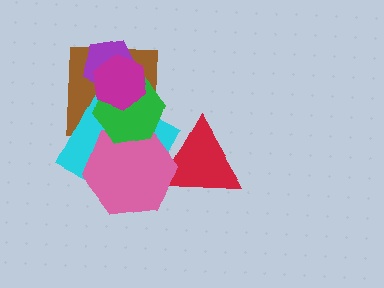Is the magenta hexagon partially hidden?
No, no other shape covers it.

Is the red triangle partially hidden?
Yes, it is partially covered by another shape.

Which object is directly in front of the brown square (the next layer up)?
The purple pentagon is directly in front of the brown square.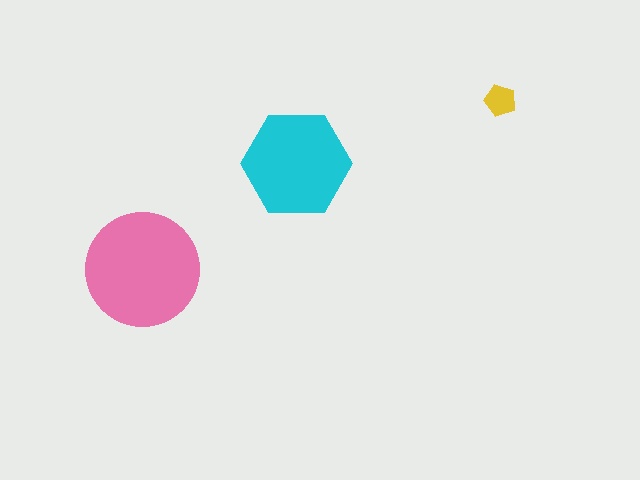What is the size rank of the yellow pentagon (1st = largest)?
3rd.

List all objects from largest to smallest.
The pink circle, the cyan hexagon, the yellow pentagon.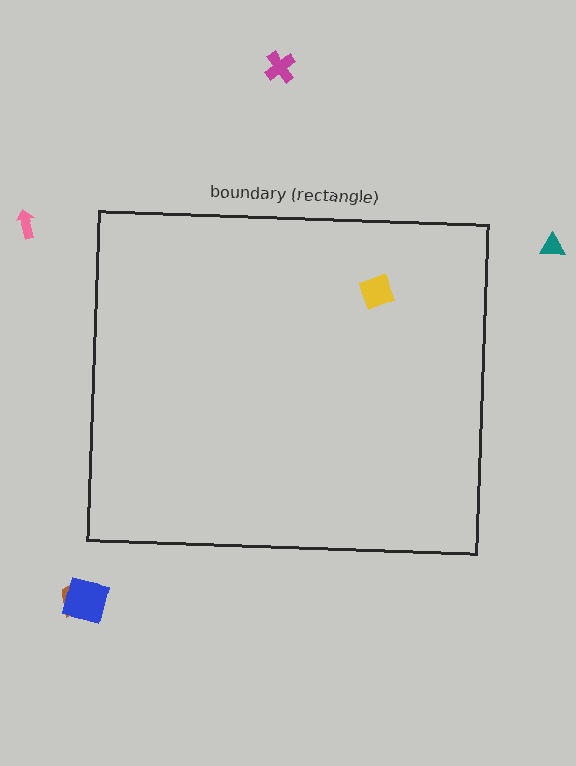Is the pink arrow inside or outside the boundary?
Outside.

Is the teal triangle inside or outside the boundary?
Outside.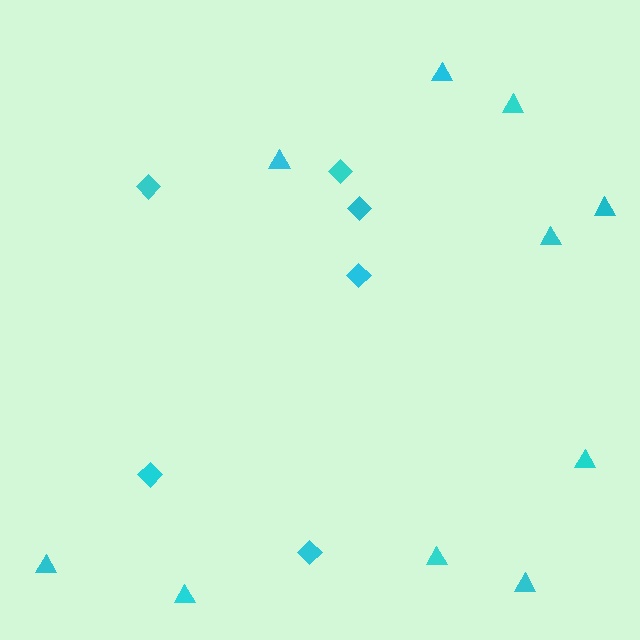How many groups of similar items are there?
There are 2 groups: one group of triangles (10) and one group of diamonds (6).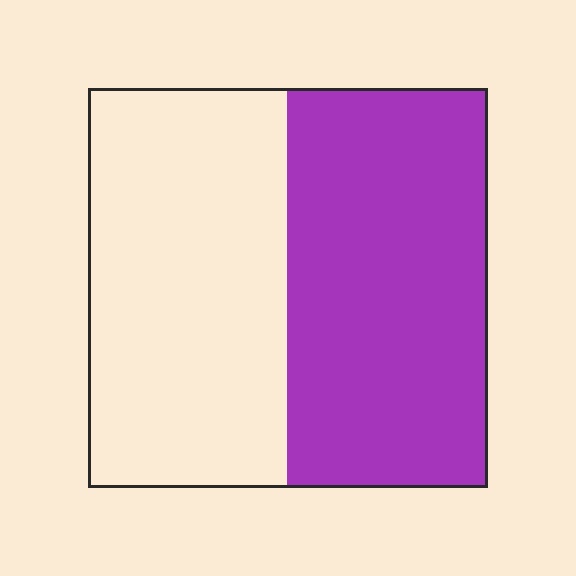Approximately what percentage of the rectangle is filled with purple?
Approximately 50%.